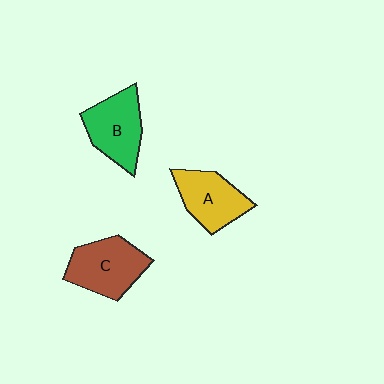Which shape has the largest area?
Shape C (brown).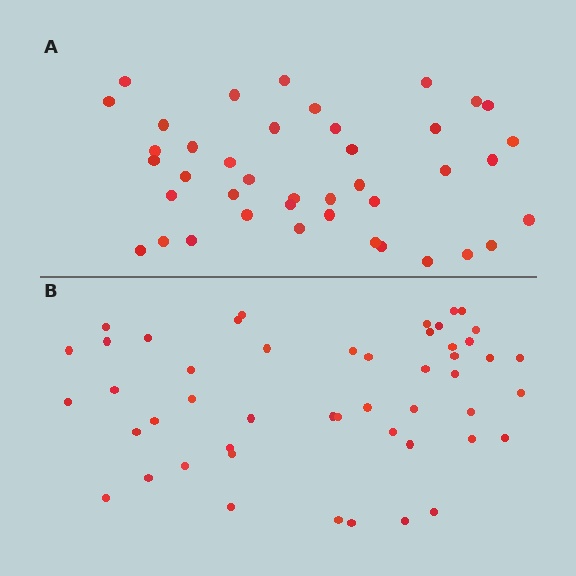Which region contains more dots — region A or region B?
Region B (the bottom region) has more dots.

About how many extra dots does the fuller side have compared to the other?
Region B has roughly 8 or so more dots than region A.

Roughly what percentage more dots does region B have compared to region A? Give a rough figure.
About 20% more.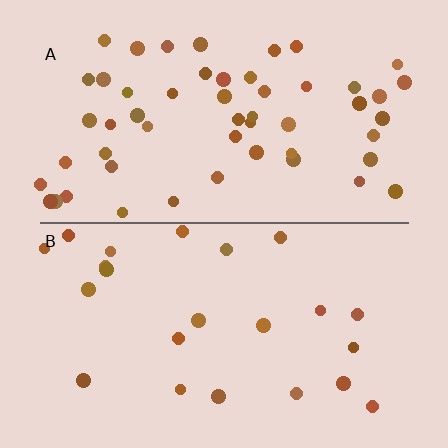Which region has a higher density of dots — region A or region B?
A (the top).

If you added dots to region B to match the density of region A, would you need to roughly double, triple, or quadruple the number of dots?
Approximately double.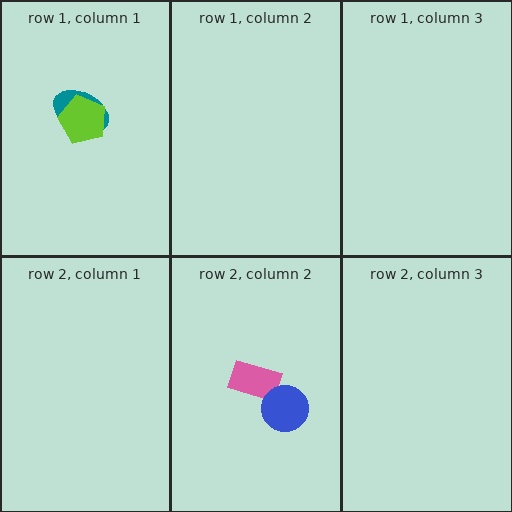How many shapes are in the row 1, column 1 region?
2.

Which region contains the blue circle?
The row 2, column 2 region.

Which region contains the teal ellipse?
The row 1, column 1 region.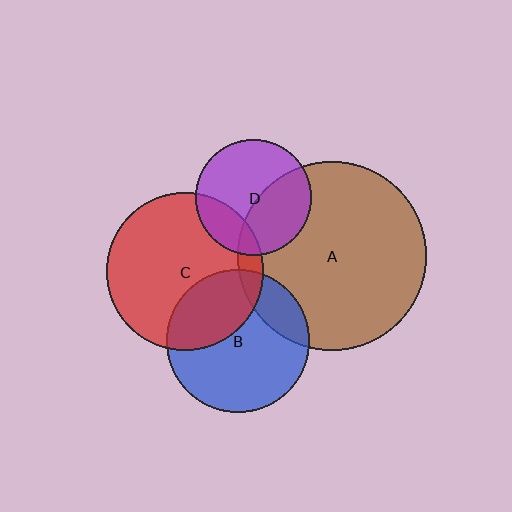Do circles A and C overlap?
Yes.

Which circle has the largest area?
Circle A (brown).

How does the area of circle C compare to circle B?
Approximately 1.2 times.